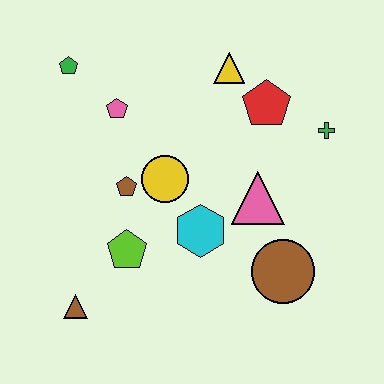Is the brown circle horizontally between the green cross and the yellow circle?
Yes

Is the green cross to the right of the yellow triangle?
Yes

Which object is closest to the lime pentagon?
The brown pentagon is closest to the lime pentagon.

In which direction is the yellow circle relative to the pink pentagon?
The yellow circle is below the pink pentagon.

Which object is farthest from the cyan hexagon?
The green pentagon is farthest from the cyan hexagon.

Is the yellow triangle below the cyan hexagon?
No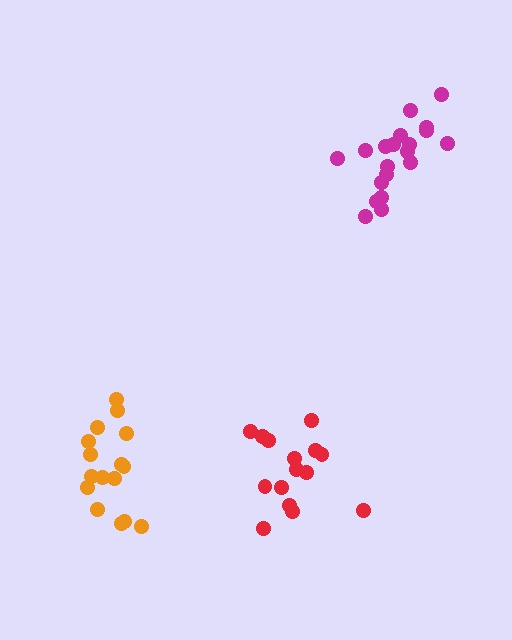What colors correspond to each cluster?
The clusters are colored: magenta, red, orange.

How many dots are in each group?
Group 1: 20 dots, Group 2: 15 dots, Group 3: 16 dots (51 total).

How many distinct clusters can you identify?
There are 3 distinct clusters.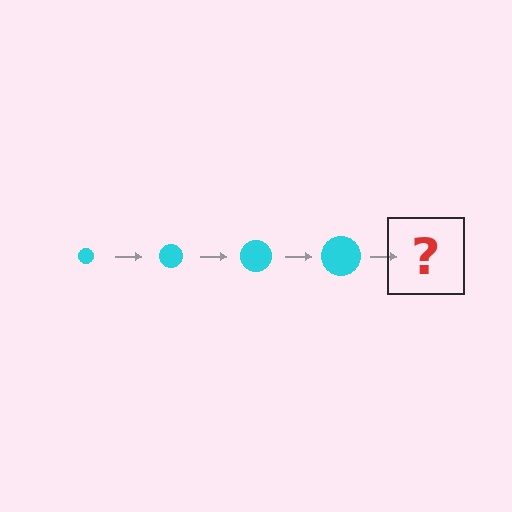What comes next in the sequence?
The next element should be a cyan circle, larger than the previous one.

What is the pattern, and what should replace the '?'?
The pattern is that the circle gets progressively larger each step. The '?' should be a cyan circle, larger than the previous one.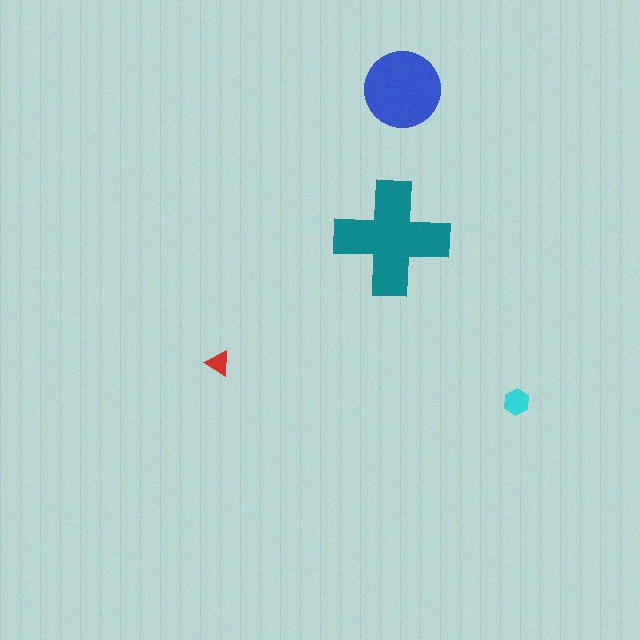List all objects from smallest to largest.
The red triangle, the cyan hexagon, the blue circle, the teal cross.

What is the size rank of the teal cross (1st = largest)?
1st.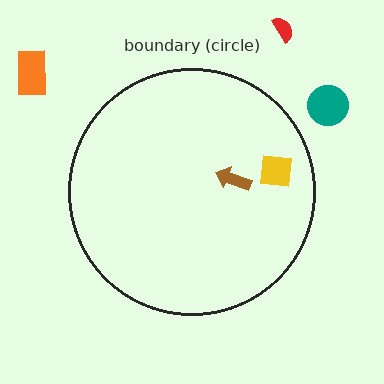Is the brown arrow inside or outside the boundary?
Inside.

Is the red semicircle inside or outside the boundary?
Outside.